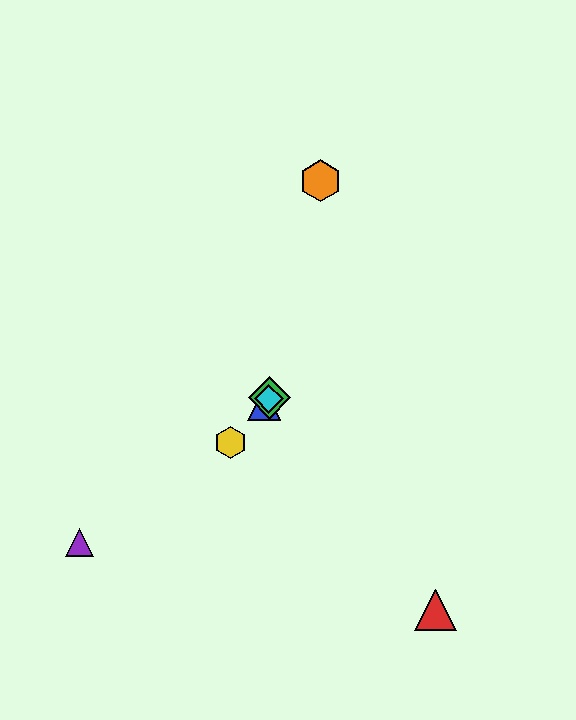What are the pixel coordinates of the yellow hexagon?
The yellow hexagon is at (231, 442).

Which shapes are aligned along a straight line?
The blue triangle, the green diamond, the yellow hexagon, the cyan diamond are aligned along a straight line.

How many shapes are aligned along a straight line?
4 shapes (the blue triangle, the green diamond, the yellow hexagon, the cyan diamond) are aligned along a straight line.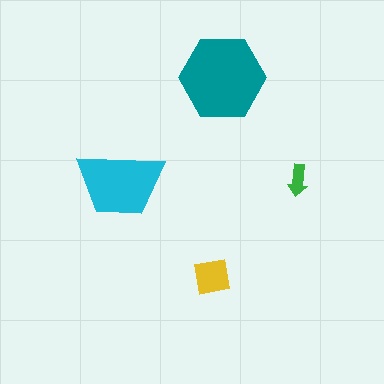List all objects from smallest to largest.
The green arrow, the yellow square, the cyan trapezoid, the teal hexagon.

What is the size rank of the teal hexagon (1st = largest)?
1st.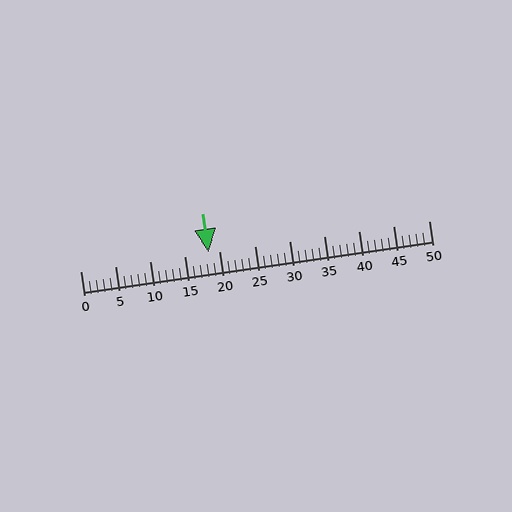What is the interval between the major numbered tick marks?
The major tick marks are spaced 5 units apart.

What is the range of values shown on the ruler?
The ruler shows values from 0 to 50.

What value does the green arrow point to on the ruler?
The green arrow points to approximately 18.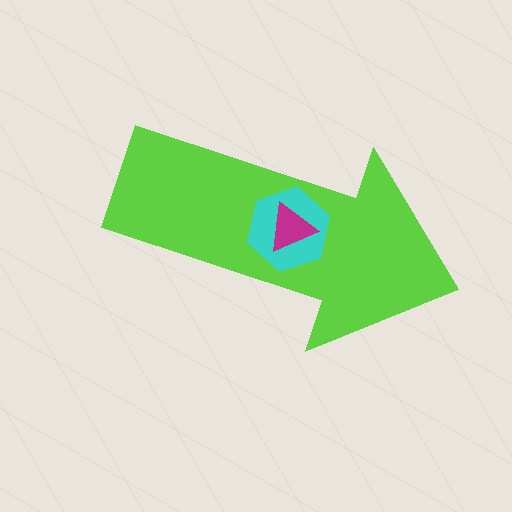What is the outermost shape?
The lime arrow.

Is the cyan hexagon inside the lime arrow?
Yes.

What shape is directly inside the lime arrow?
The cyan hexagon.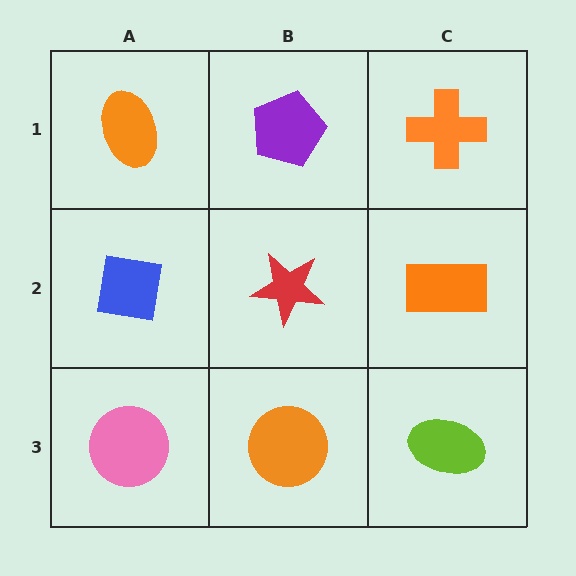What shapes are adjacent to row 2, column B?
A purple pentagon (row 1, column B), an orange circle (row 3, column B), a blue square (row 2, column A), an orange rectangle (row 2, column C).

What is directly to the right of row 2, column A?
A red star.